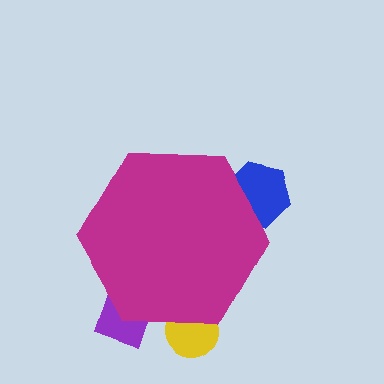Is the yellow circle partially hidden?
Yes, the yellow circle is partially hidden behind the magenta hexagon.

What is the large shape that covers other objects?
A magenta hexagon.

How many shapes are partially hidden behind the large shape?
3 shapes are partially hidden.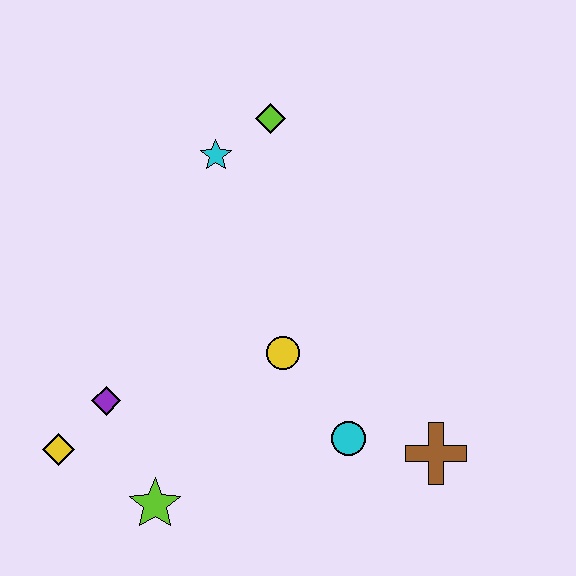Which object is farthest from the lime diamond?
The lime star is farthest from the lime diamond.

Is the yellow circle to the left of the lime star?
No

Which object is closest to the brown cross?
The cyan circle is closest to the brown cross.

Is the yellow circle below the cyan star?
Yes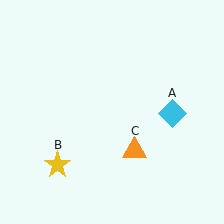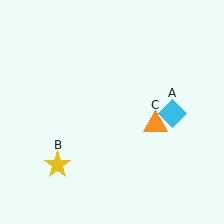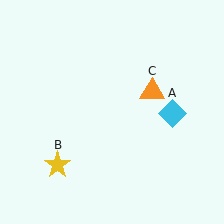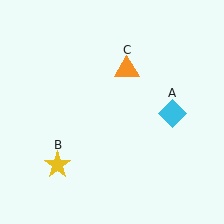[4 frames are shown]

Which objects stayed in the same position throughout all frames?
Cyan diamond (object A) and yellow star (object B) remained stationary.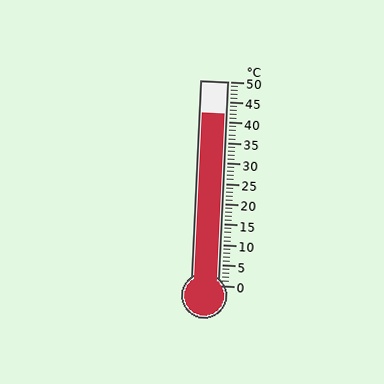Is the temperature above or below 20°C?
The temperature is above 20°C.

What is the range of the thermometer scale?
The thermometer scale ranges from 0°C to 50°C.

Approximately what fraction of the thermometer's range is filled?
The thermometer is filled to approximately 85% of its range.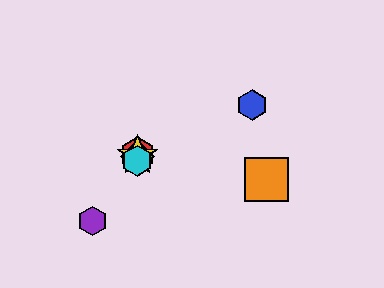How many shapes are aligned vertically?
4 shapes (the red hexagon, the green diamond, the yellow star, the cyan hexagon) are aligned vertically.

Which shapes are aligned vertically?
The red hexagon, the green diamond, the yellow star, the cyan hexagon are aligned vertically.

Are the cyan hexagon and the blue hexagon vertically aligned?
No, the cyan hexagon is at x≈137 and the blue hexagon is at x≈252.